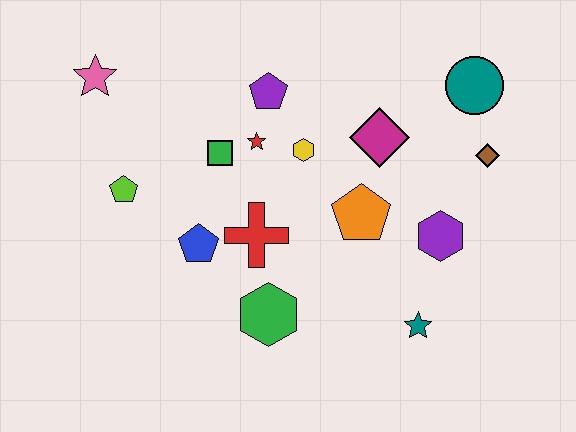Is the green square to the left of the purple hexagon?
Yes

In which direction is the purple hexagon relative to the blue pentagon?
The purple hexagon is to the right of the blue pentagon.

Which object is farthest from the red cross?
The teal circle is farthest from the red cross.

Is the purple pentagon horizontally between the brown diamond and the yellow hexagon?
No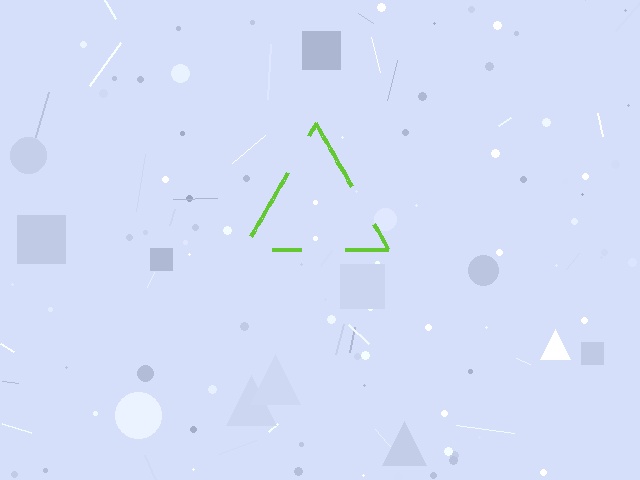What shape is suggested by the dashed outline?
The dashed outline suggests a triangle.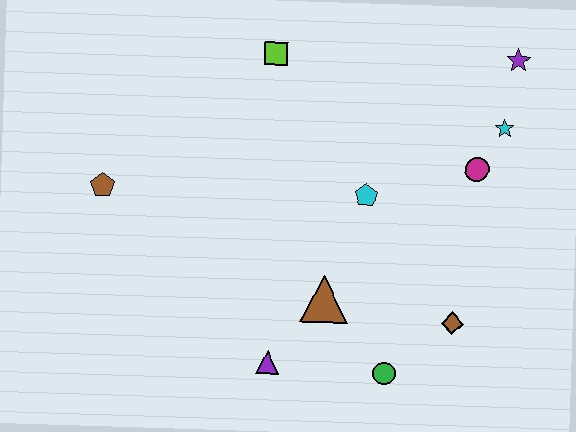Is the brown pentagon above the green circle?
Yes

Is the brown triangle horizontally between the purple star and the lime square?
Yes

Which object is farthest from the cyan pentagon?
The brown pentagon is farthest from the cyan pentagon.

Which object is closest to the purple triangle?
The brown triangle is closest to the purple triangle.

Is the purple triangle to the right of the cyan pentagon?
No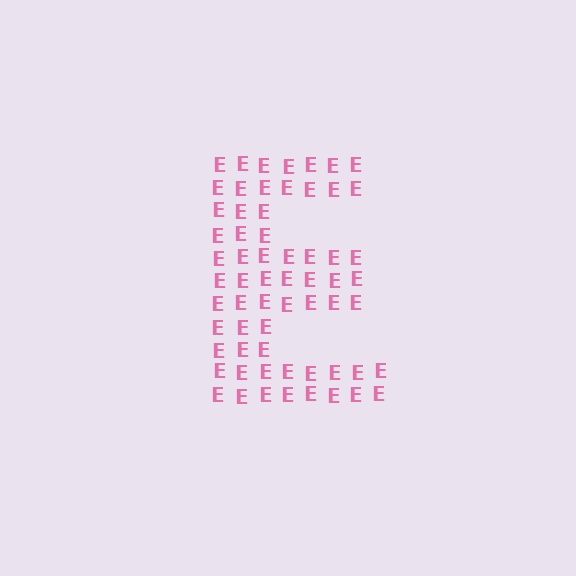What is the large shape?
The large shape is the letter E.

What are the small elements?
The small elements are letter E's.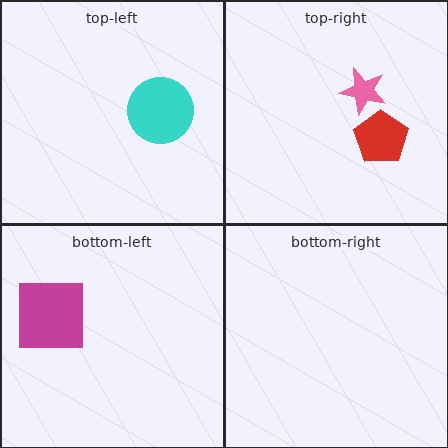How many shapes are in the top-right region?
2.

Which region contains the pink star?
The top-right region.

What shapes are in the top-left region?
The cyan circle.